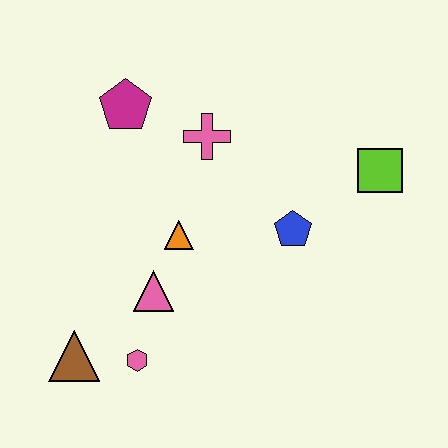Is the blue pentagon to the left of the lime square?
Yes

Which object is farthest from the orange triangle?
The lime square is farthest from the orange triangle.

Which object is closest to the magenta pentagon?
The pink cross is closest to the magenta pentagon.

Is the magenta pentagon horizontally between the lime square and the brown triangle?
Yes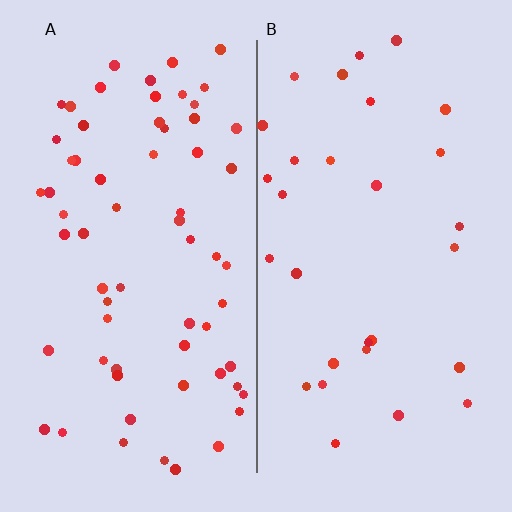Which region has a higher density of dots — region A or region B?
A (the left).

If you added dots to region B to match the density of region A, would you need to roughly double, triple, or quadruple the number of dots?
Approximately double.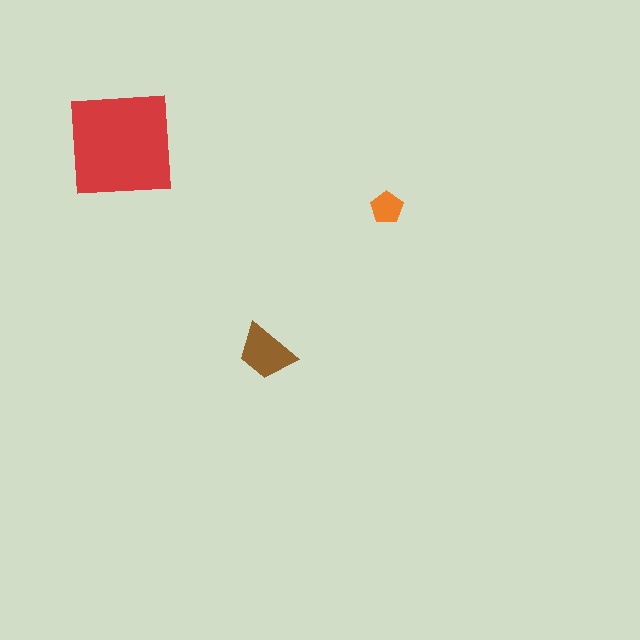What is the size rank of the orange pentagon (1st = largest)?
3rd.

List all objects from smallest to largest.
The orange pentagon, the brown trapezoid, the red square.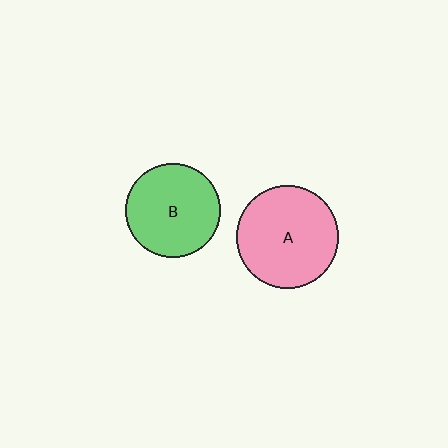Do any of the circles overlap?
No, none of the circles overlap.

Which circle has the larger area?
Circle A (pink).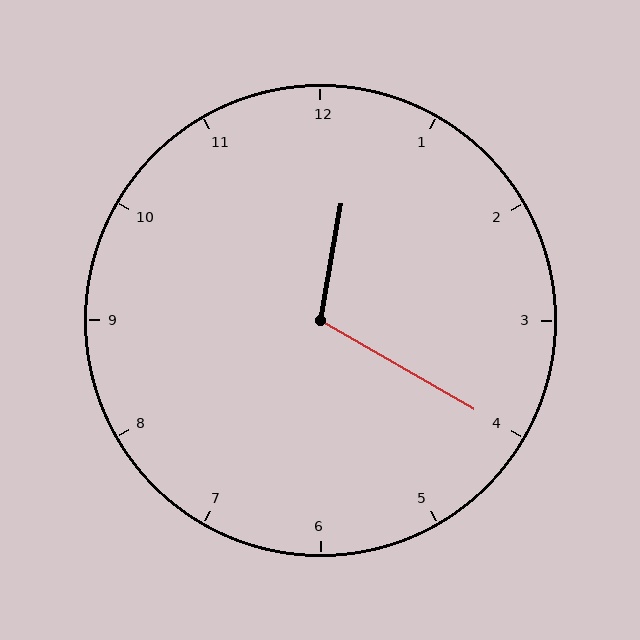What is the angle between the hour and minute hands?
Approximately 110 degrees.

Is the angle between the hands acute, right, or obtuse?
It is obtuse.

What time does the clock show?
12:20.